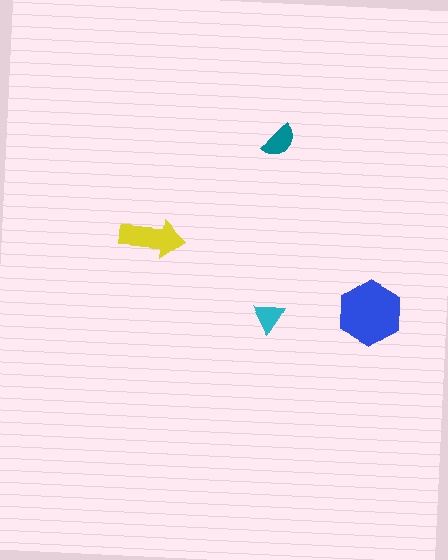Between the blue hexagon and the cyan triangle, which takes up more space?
The blue hexagon.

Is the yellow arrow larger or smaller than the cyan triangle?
Larger.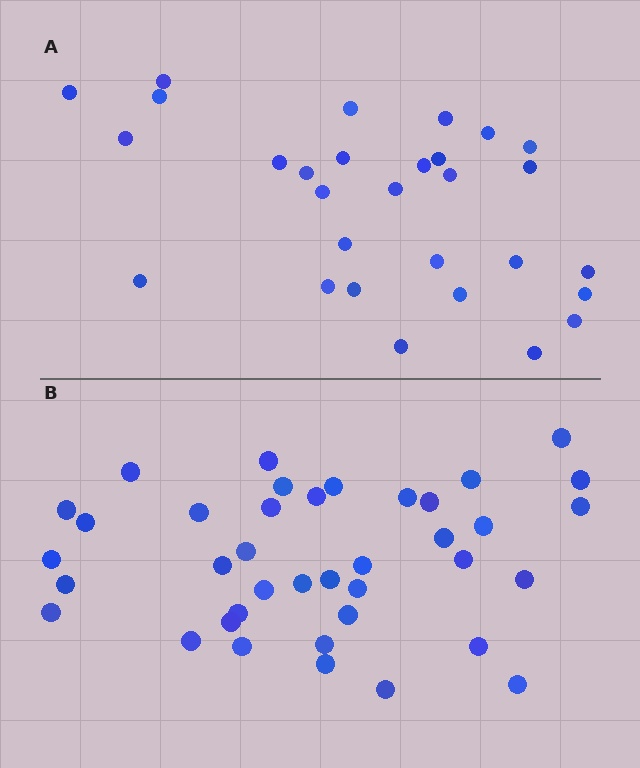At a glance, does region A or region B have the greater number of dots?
Region B (the bottom region) has more dots.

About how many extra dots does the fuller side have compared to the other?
Region B has roughly 10 or so more dots than region A.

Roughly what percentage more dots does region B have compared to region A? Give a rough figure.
About 35% more.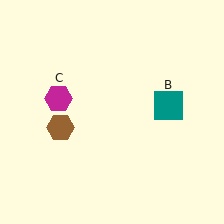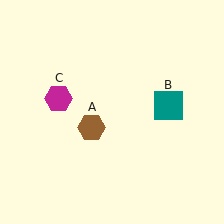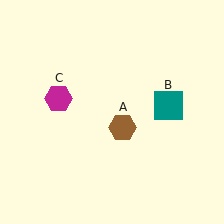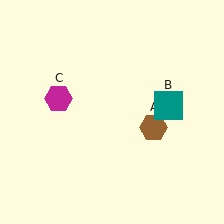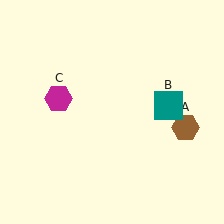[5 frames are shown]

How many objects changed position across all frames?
1 object changed position: brown hexagon (object A).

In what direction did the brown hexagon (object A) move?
The brown hexagon (object A) moved right.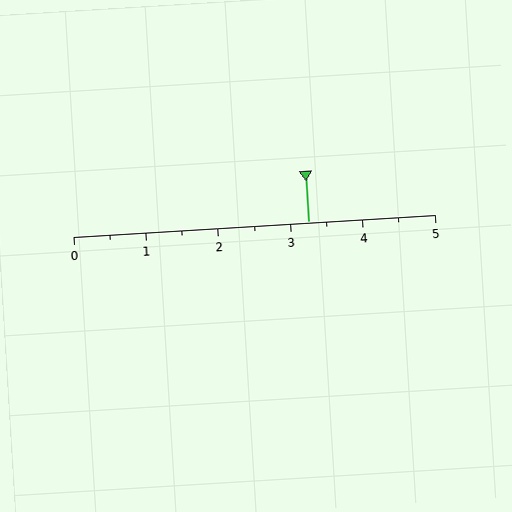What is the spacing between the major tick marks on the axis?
The major ticks are spaced 1 apart.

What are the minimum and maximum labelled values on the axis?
The axis runs from 0 to 5.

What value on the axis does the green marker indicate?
The marker indicates approximately 3.2.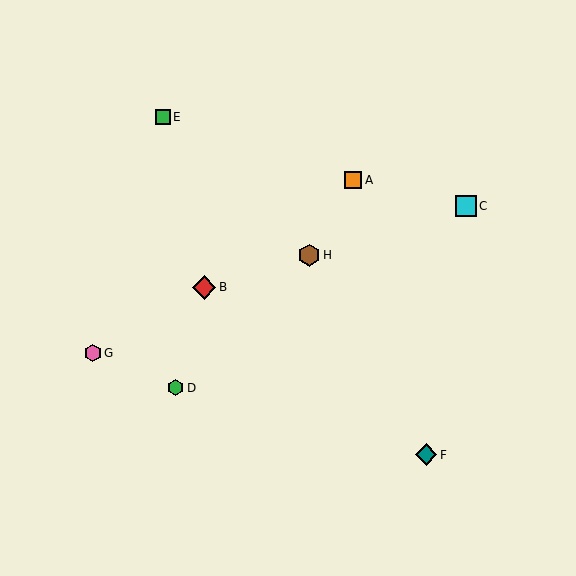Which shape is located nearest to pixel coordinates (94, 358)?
The pink hexagon (labeled G) at (93, 353) is nearest to that location.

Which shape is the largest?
The red diamond (labeled B) is the largest.